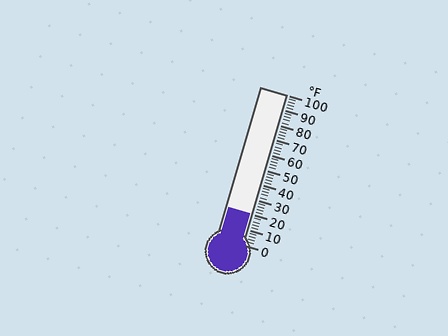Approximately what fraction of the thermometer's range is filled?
The thermometer is filled to approximately 20% of its range.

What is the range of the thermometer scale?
The thermometer scale ranges from 0°F to 100°F.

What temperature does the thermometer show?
The thermometer shows approximately 20°F.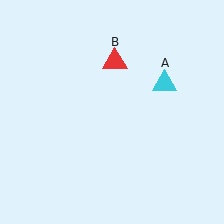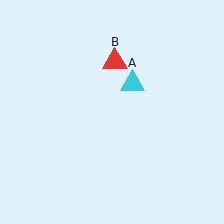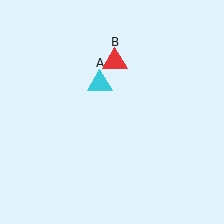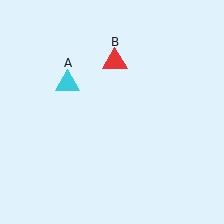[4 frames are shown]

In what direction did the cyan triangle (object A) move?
The cyan triangle (object A) moved left.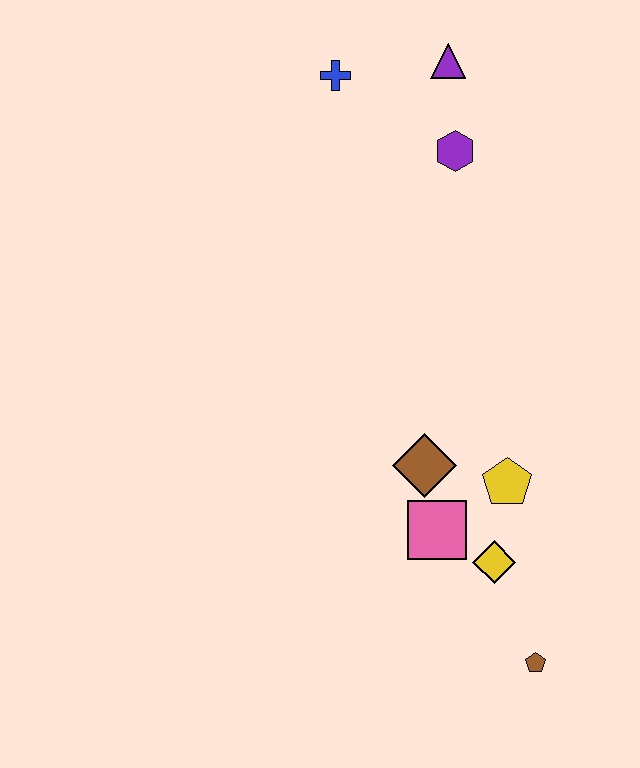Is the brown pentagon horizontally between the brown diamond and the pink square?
No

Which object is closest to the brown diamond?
The pink square is closest to the brown diamond.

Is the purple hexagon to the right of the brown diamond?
Yes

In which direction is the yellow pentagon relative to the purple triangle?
The yellow pentagon is below the purple triangle.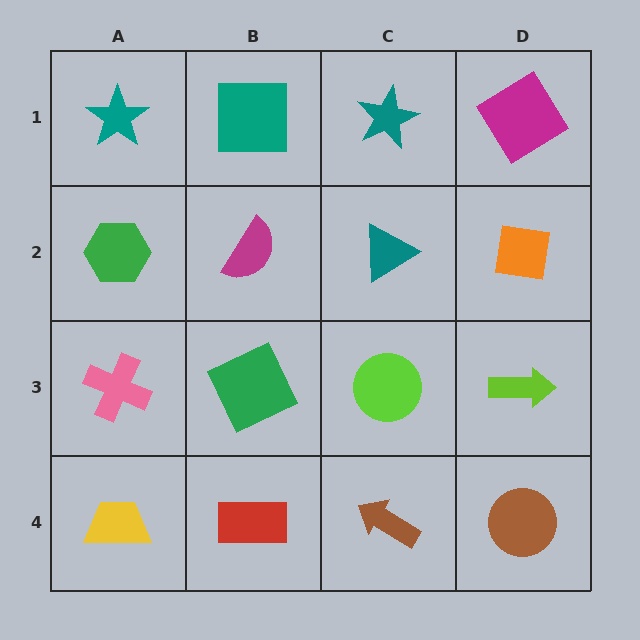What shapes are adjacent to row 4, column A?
A pink cross (row 3, column A), a red rectangle (row 4, column B).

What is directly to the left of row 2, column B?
A green hexagon.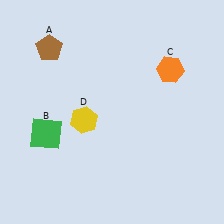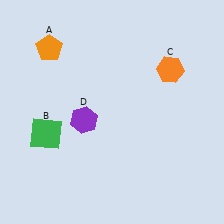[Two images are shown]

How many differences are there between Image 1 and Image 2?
There are 2 differences between the two images.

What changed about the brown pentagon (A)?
In Image 1, A is brown. In Image 2, it changed to orange.